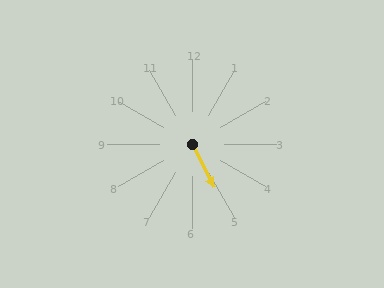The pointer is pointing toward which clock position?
Roughly 5 o'clock.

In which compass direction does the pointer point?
Southeast.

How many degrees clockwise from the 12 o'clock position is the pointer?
Approximately 153 degrees.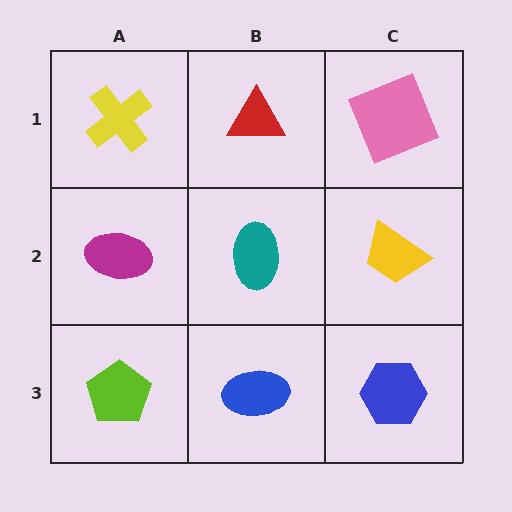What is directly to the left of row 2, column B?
A magenta ellipse.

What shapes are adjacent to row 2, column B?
A red triangle (row 1, column B), a blue ellipse (row 3, column B), a magenta ellipse (row 2, column A), a yellow trapezoid (row 2, column C).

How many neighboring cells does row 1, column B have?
3.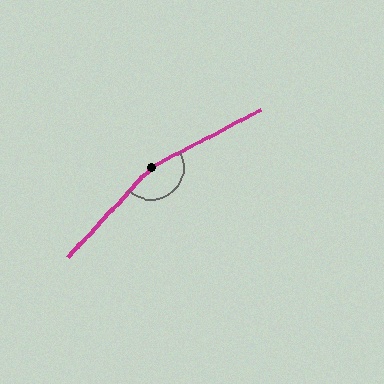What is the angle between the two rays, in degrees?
Approximately 160 degrees.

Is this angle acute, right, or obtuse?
It is obtuse.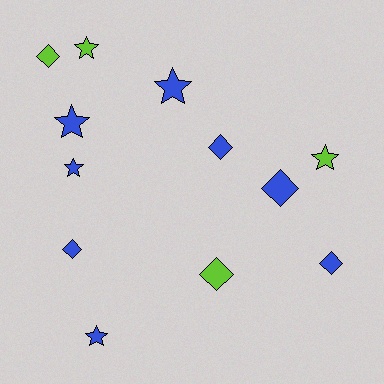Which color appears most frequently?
Blue, with 8 objects.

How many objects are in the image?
There are 12 objects.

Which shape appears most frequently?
Diamond, with 6 objects.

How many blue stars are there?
There are 4 blue stars.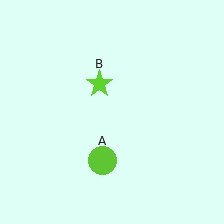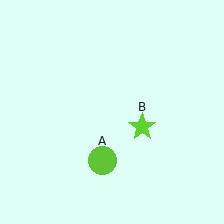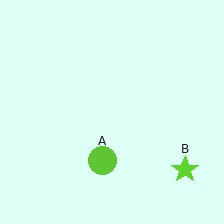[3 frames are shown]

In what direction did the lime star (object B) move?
The lime star (object B) moved down and to the right.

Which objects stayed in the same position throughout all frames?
Lime circle (object A) remained stationary.